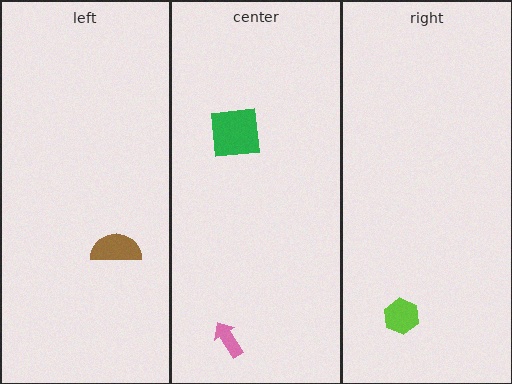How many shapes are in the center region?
2.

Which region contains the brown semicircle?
The left region.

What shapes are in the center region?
The green square, the pink arrow.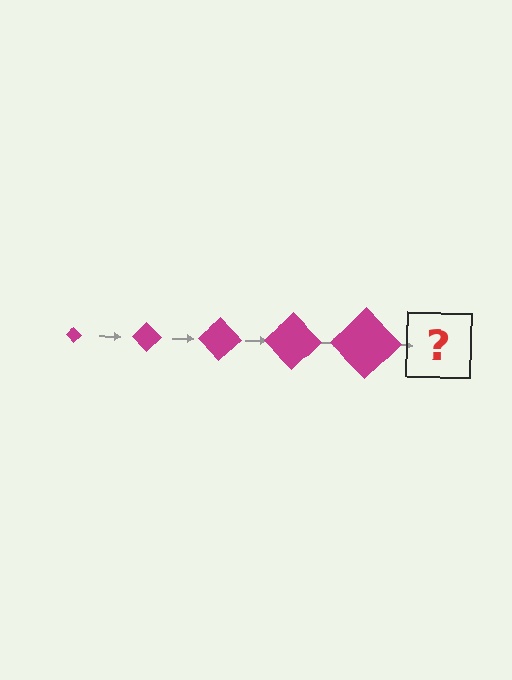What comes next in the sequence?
The next element should be a magenta diamond, larger than the previous one.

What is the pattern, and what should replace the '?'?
The pattern is that the diamond gets progressively larger each step. The '?' should be a magenta diamond, larger than the previous one.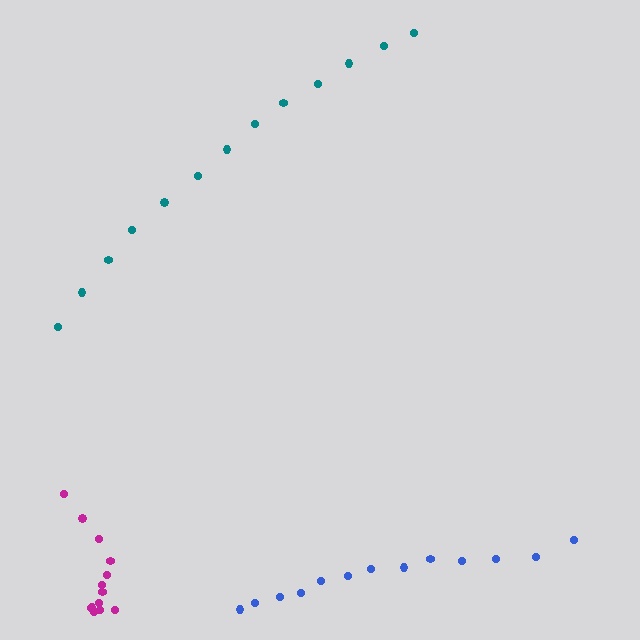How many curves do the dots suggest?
There are 3 distinct paths.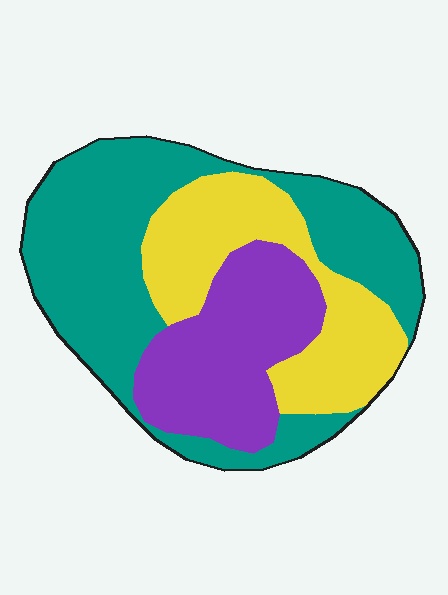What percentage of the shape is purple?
Purple takes up between a quarter and a half of the shape.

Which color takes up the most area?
Teal, at roughly 45%.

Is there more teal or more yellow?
Teal.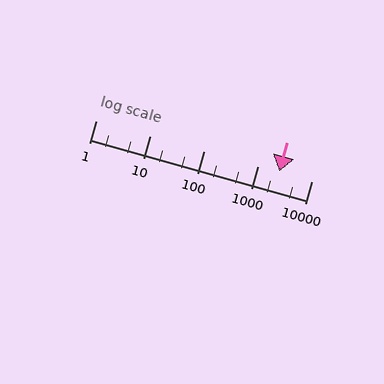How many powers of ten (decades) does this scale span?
The scale spans 4 decades, from 1 to 10000.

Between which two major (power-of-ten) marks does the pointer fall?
The pointer is between 1000 and 10000.